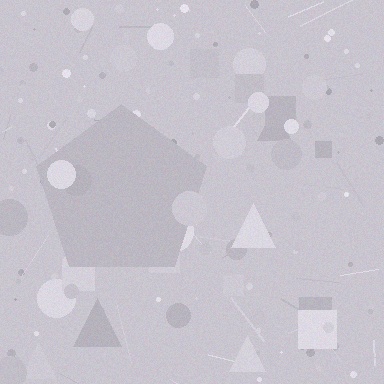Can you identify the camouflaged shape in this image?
The camouflaged shape is a pentagon.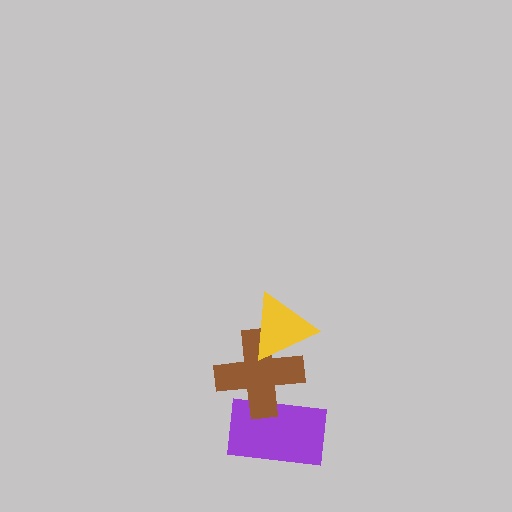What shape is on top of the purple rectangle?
The brown cross is on top of the purple rectangle.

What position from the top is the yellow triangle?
The yellow triangle is 1st from the top.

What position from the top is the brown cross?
The brown cross is 2nd from the top.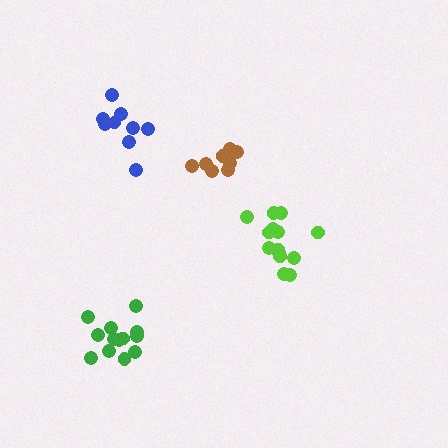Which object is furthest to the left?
The green cluster is leftmost.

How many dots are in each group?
Group 1: 14 dots, Group 2: 9 dots, Group 3: 9 dots, Group 4: 13 dots (45 total).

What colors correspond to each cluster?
The clusters are colored: lime, blue, brown, green.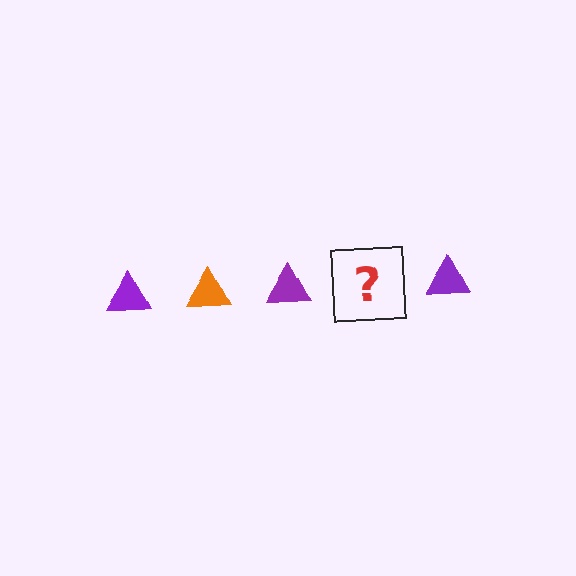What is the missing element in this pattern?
The missing element is an orange triangle.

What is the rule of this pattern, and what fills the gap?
The rule is that the pattern cycles through purple, orange triangles. The gap should be filled with an orange triangle.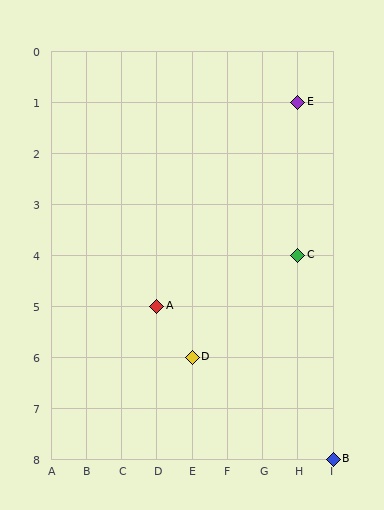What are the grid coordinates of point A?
Point A is at grid coordinates (D, 5).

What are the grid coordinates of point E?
Point E is at grid coordinates (H, 1).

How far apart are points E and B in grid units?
Points E and B are 1 column and 7 rows apart (about 7.1 grid units diagonally).